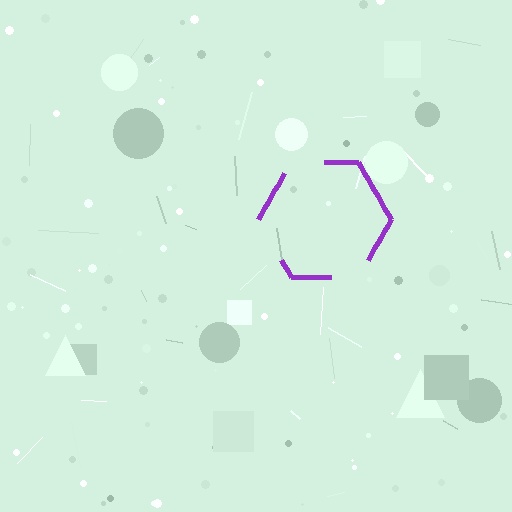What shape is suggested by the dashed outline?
The dashed outline suggests a hexagon.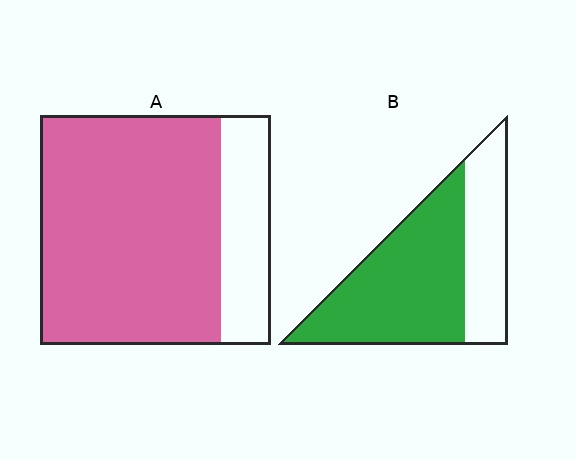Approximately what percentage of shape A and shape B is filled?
A is approximately 80% and B is approximately 65%.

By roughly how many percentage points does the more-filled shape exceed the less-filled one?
By roughly 10 percentage points (A over B).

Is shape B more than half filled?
Yes.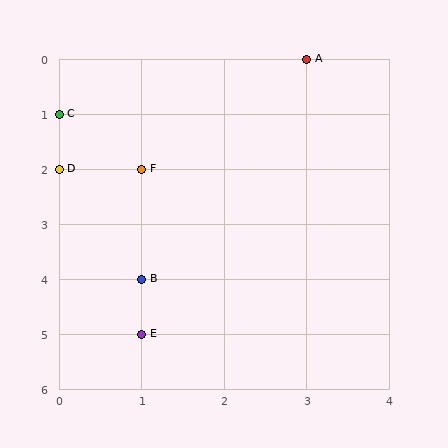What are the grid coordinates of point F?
Point F is at grid coordinates (1, 2).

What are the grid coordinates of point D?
Point D is at grid coordinates (0, 2).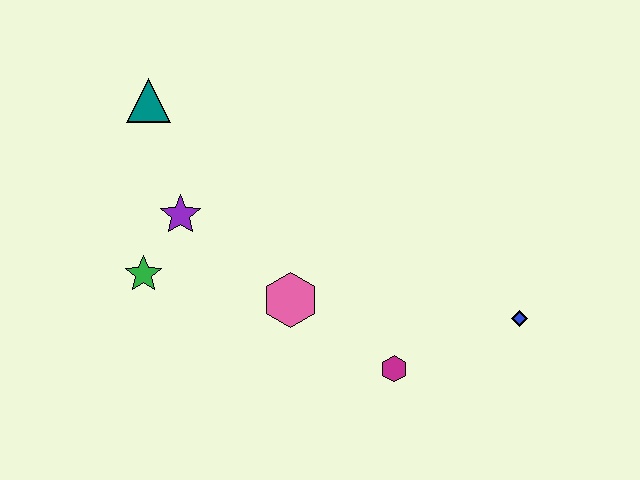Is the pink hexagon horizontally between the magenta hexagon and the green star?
Yes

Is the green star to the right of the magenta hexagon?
No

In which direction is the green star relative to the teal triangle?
The green star is below the teal triangle.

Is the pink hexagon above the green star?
No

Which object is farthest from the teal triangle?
The blue diamond is farthest from the teal triangle.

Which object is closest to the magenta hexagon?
The pink hexagon is closest to the magenta hexagon.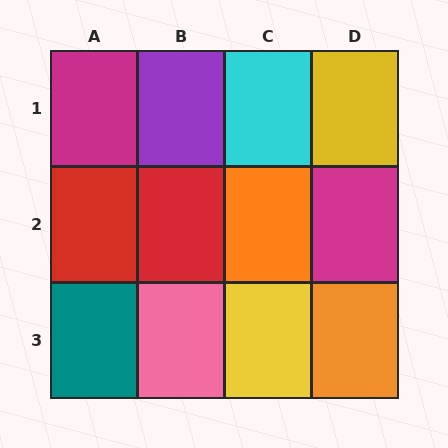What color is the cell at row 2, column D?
Magenta.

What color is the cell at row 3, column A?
Teal.